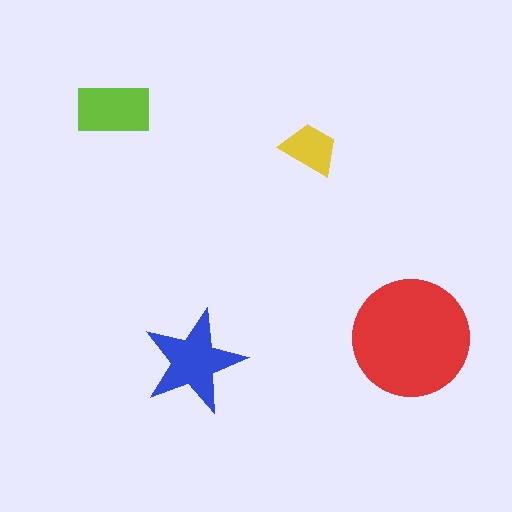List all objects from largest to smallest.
The red circle, the blue star, the lime rectangle, the yellow trapezoid.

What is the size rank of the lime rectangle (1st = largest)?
3rd.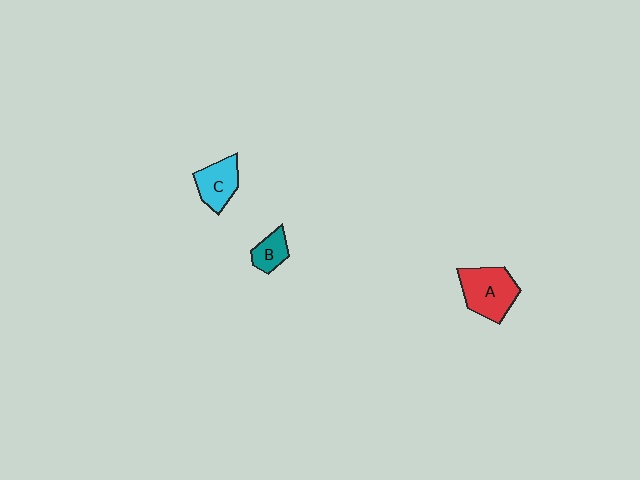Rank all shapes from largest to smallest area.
From largest to smallest: A (red), C (cyan), B (teal).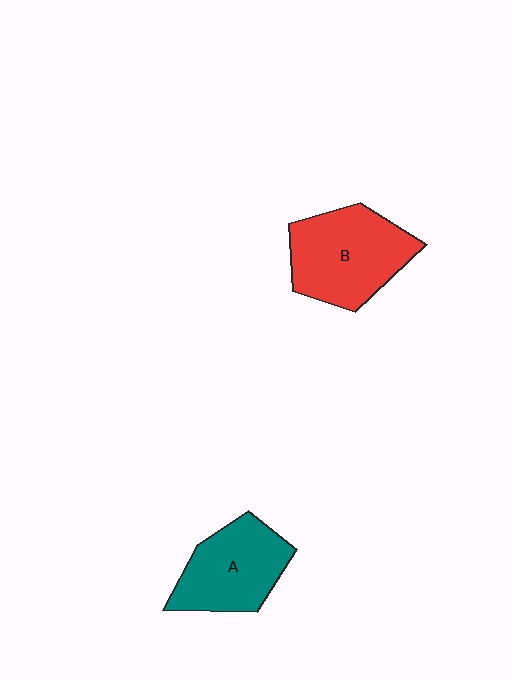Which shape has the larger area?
Shape B (red).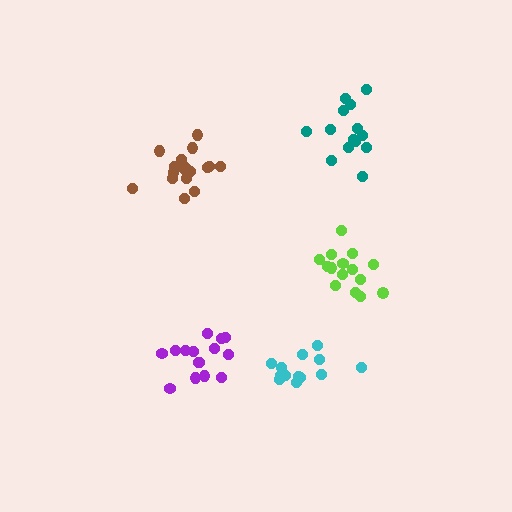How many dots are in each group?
Group 1: 17 dots, Group 2: 14 dots, Group 3: 13 dots, Group 4: 15 dots, Group 5: 15 dots (74 total).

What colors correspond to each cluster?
The clusters are colored: brown, teal, cyan, purple, lime.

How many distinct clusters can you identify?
There are 5 distinct clusters.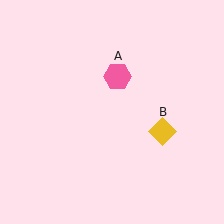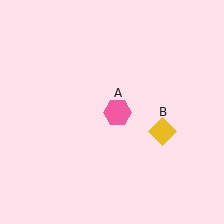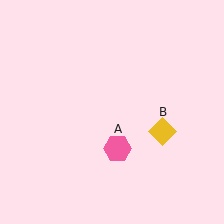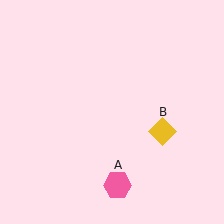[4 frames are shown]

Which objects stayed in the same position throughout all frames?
Yellow diamond (object B) remained stationary.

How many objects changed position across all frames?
1 object changed position: pink hexagon (object A).